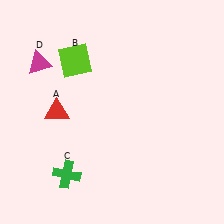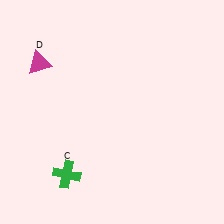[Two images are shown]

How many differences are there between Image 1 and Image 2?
There are 2 differences between the two images.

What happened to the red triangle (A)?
The red triangle (A) was removed in Image 2. It was in the top-left area of Image 1.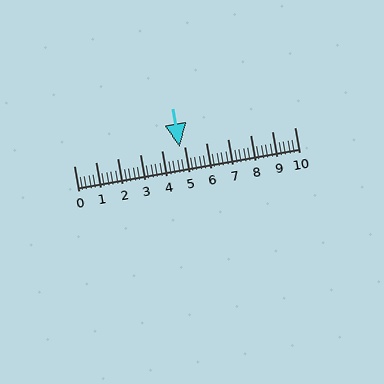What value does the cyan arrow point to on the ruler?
The cyan arrow points to approximately 4.8.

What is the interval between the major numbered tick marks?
The major tick marks are spaced 1 units apart.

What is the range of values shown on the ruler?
The ruler shows values from 0 to 10.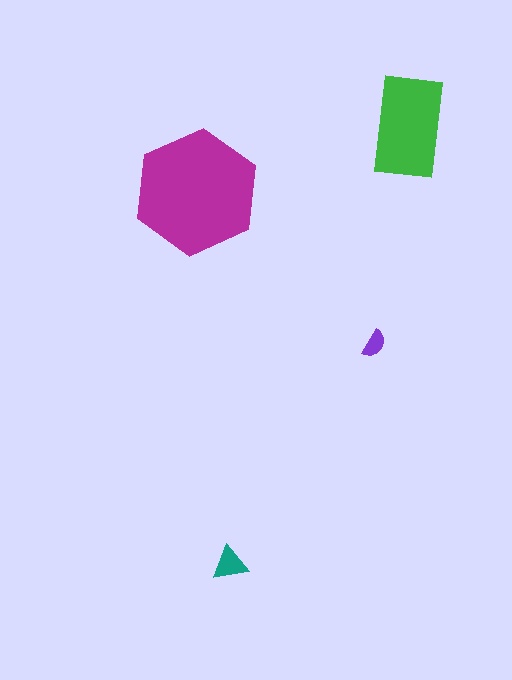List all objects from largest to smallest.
The magenta hexagon, the green rectangle, the teal triangle, the purple semicircle.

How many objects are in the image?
There are 4 objects in the image.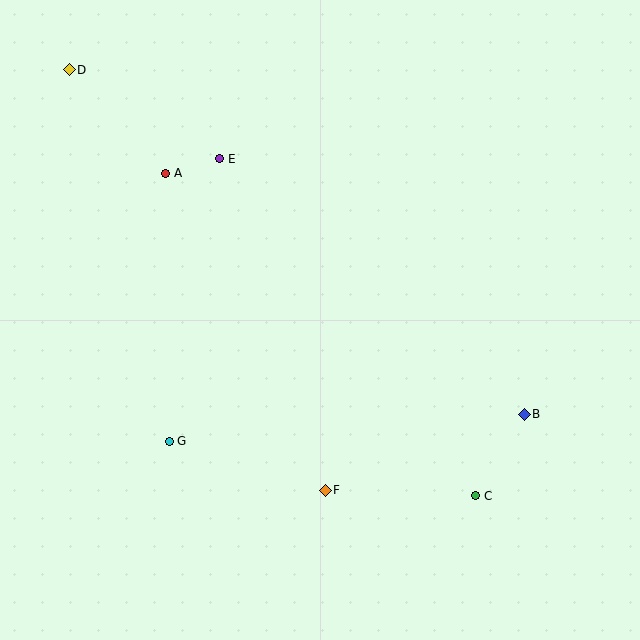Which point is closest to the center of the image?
Point F at (325, 490) is closest to the center.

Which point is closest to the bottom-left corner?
Point G is closest to the bottom-left corner.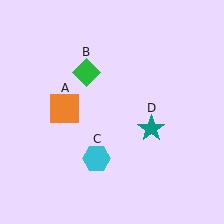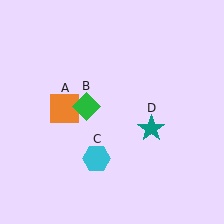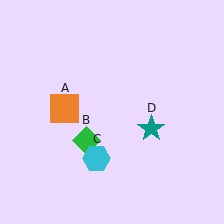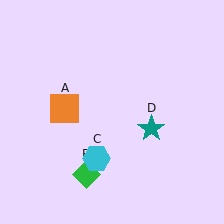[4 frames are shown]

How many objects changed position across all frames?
1 object changed position: green diamond (object B).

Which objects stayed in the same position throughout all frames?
Orange square (object A) and cyan hexagon (object C) and teal star (object D) remained stationary.